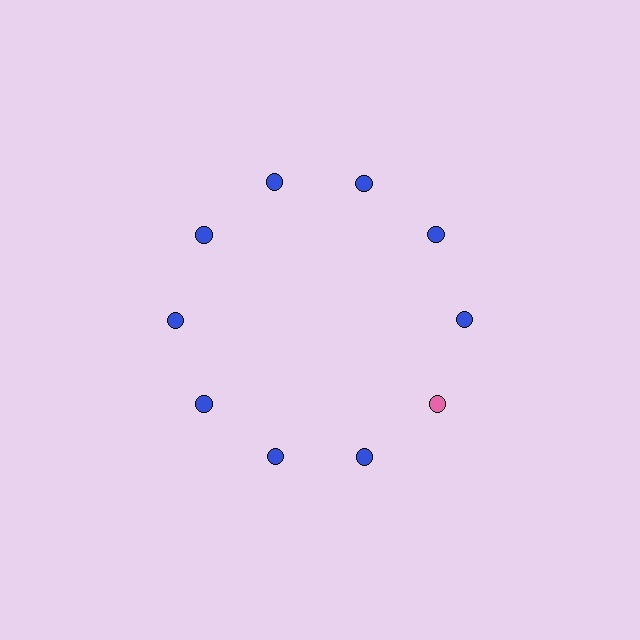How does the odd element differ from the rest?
It has a different color: pink instead of blue.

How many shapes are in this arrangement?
There are 10 shapes arranged in a ring pattern.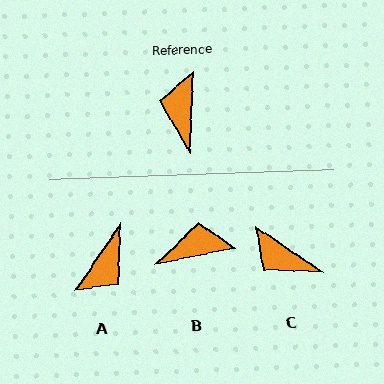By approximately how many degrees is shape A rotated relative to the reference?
Approximately 148 degrees counter-clockwise.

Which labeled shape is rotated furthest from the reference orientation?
A, about 148 degrees away.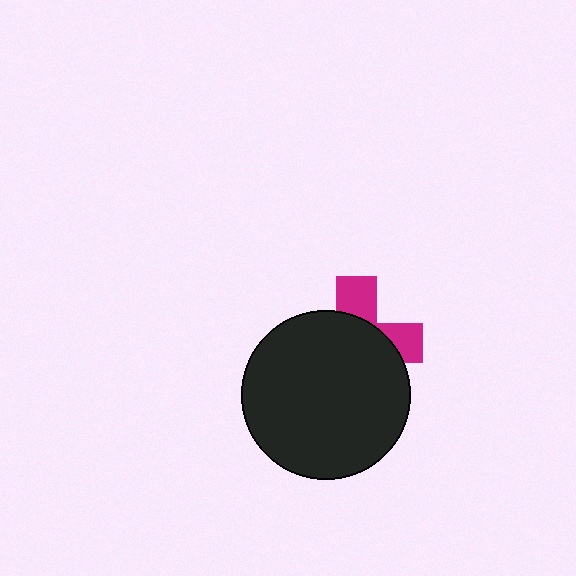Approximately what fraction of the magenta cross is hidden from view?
Roughly 68% of the magenta cross is hidden behind the black circle.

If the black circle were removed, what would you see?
You would see the complete magenta cross.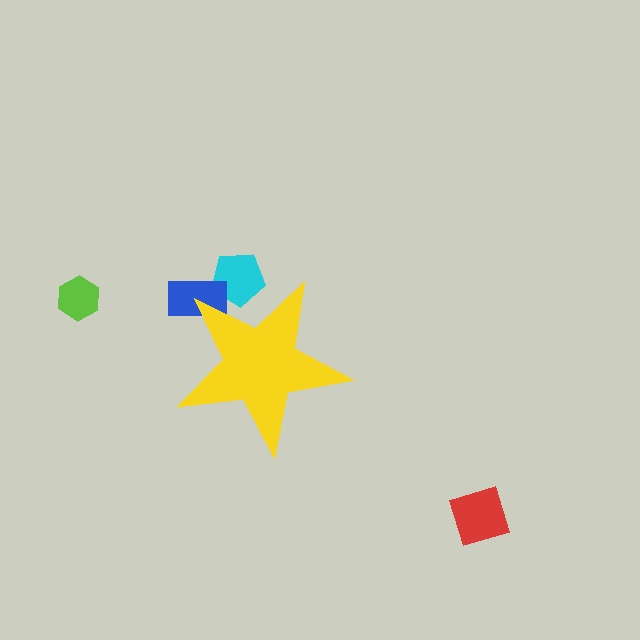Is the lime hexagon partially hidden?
No, the lime hexagon is fully visible.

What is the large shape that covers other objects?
A yellow star.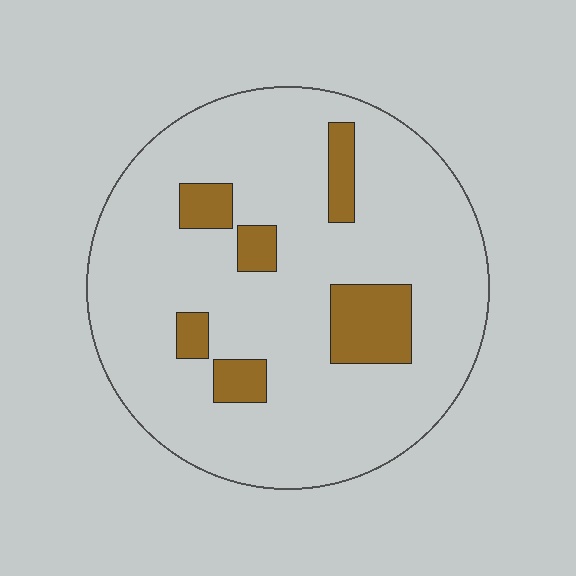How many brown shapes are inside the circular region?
6.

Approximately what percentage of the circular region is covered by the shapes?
Approximately 15%.